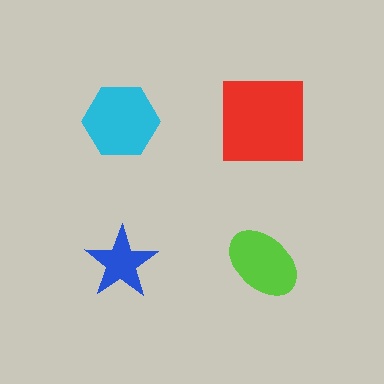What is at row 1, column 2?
A red square.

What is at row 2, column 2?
A lime ellipse.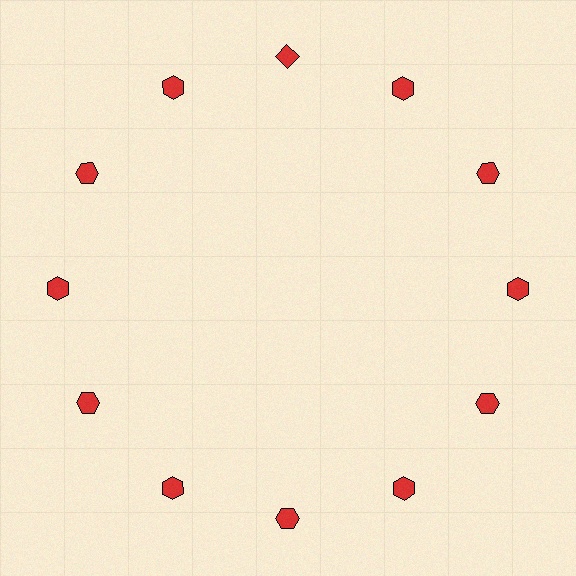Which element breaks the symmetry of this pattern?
The red diamond at roughly the 12 o'clock position breaks the symmetry. All other shapes are red hexagons.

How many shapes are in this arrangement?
There are 12 shapes arranged in a ring pattern.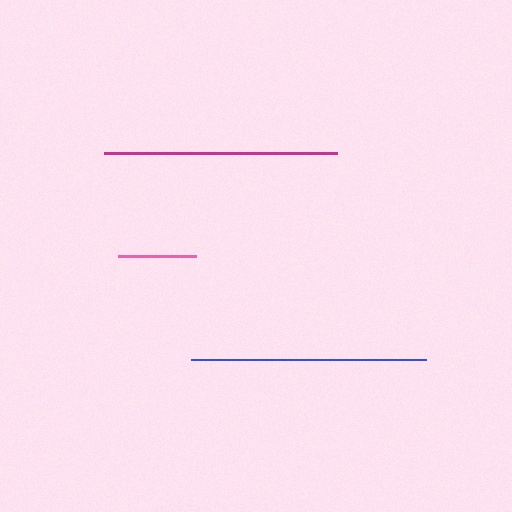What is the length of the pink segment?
The pink segment is approximately 78 pixels long.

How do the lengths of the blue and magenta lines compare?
The blue and magenta lines are approximately the same length.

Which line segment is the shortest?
The pink line is the shortest at approximately 78 pixels.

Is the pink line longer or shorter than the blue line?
The blue line is longer than the pink line.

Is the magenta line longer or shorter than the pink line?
The magenta line is longer than the pink line.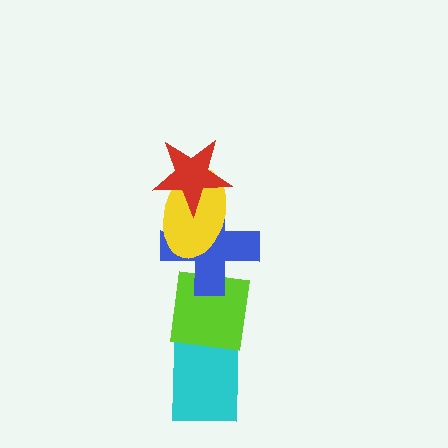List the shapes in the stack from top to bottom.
From top to bottom: the red star, the yellow ellipse, the blue cross, the lime square, the cyan rectangle.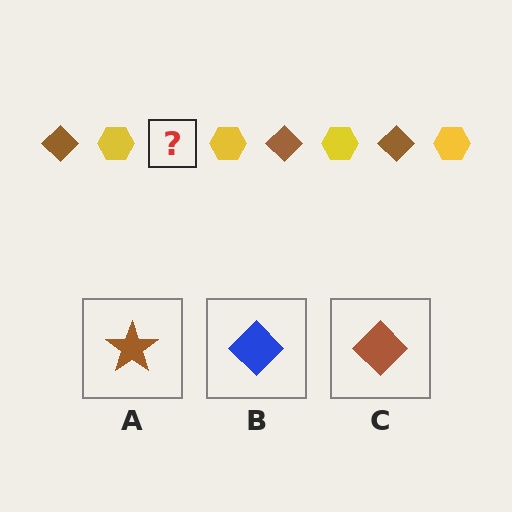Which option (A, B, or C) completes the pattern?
C.